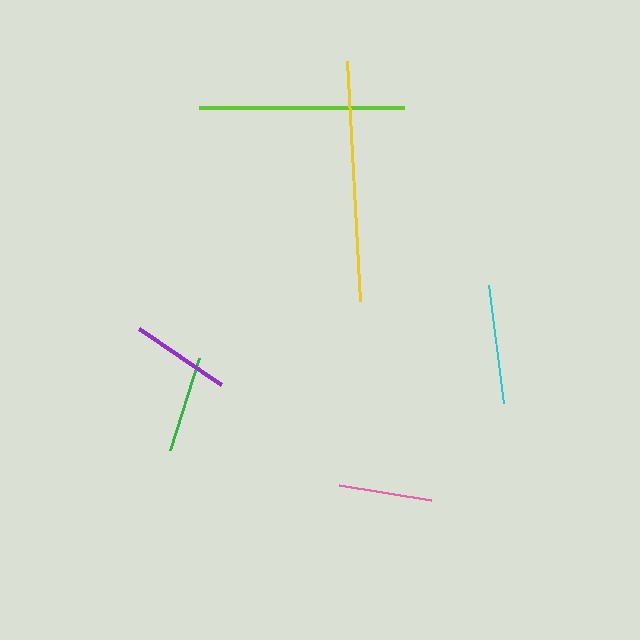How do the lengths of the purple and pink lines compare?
The purple and pink lines are approximately the same length.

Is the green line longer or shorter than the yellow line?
The yellow line is longer than the green line.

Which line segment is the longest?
The yellow line is the longest at approximately 240 pixels.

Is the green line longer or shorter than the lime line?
The lime line is longer than the green line.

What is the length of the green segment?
The green segment is approximately 96 pixels long.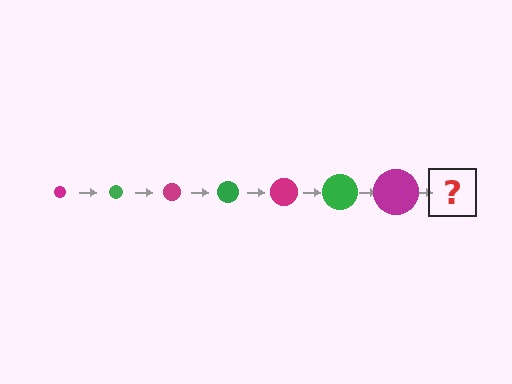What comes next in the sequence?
The next element should be a green circle, larger than the previous one.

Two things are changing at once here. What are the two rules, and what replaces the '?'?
The two rules are that the circle grows larger each step and the color cycles through magenta and green. The '?' should be a green circle, larger than the previous one.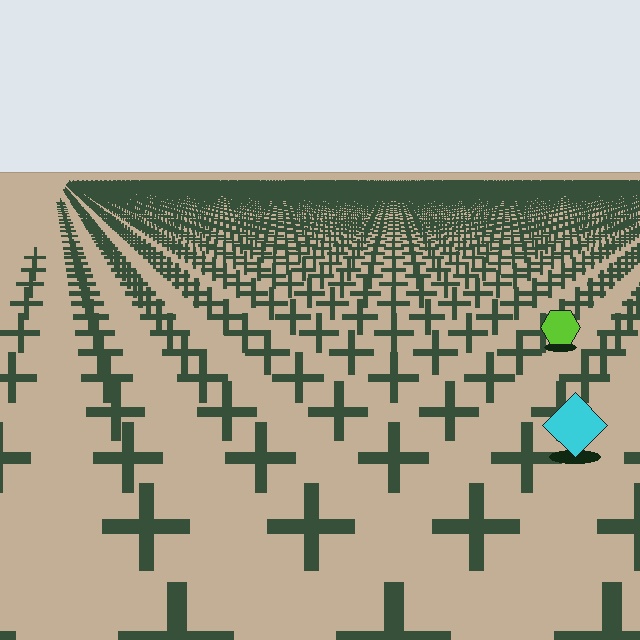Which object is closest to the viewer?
The cyan diamond is closest. The texture marks near it are larger and more spread out.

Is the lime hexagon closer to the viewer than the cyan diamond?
No. The cyan diamond is closer — you can tell from the texture gradient: the ground texture is coarser near it.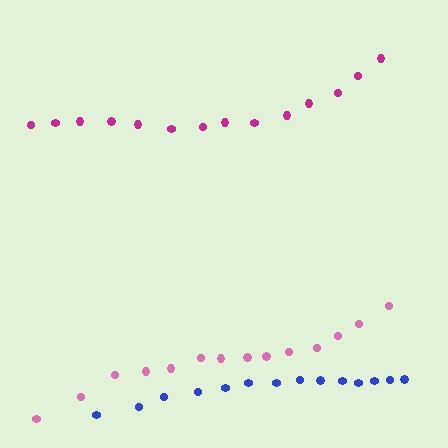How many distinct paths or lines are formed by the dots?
There are 3 distinct paths.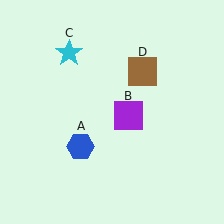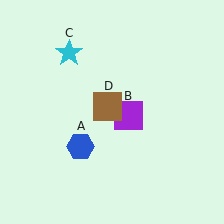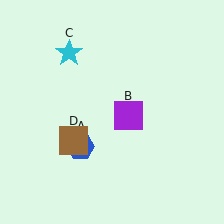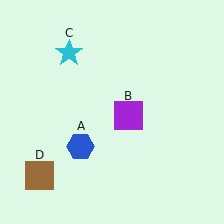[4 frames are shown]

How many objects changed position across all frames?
1 object changed position: brown square (object D).